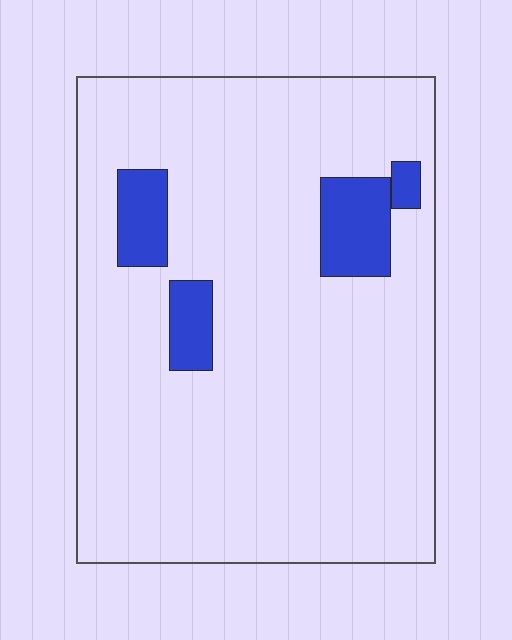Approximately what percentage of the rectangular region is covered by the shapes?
Approximately 10%.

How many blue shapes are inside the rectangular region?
4.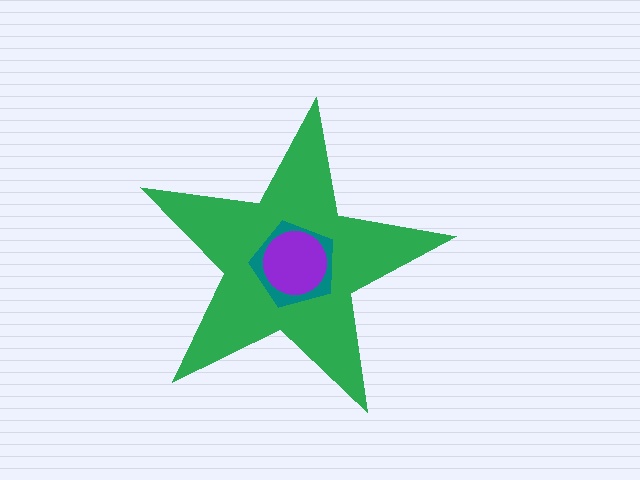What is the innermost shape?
The purple circle.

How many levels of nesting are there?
3.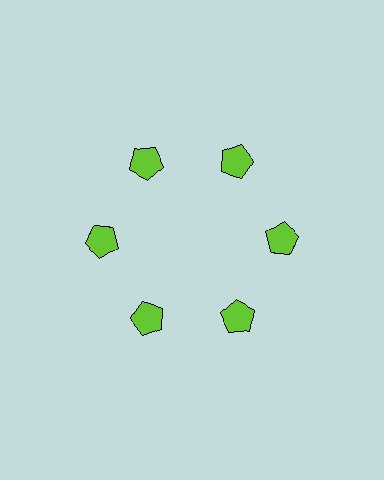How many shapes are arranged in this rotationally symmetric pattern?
There are 6 shapes, arranged in 6 groups of 1.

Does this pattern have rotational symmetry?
Yes, this pattern has 6-fold rotational symmetry. It looks the same after rotating 60 degrees around the center.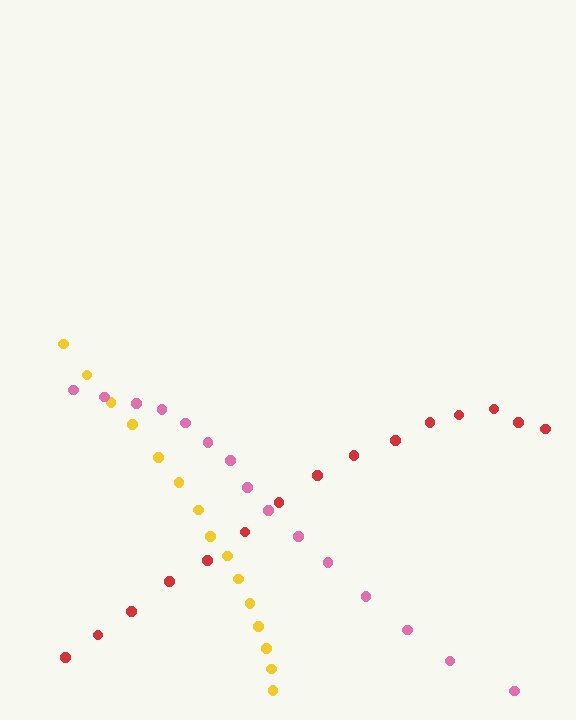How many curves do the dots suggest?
There are 3 distinct paths.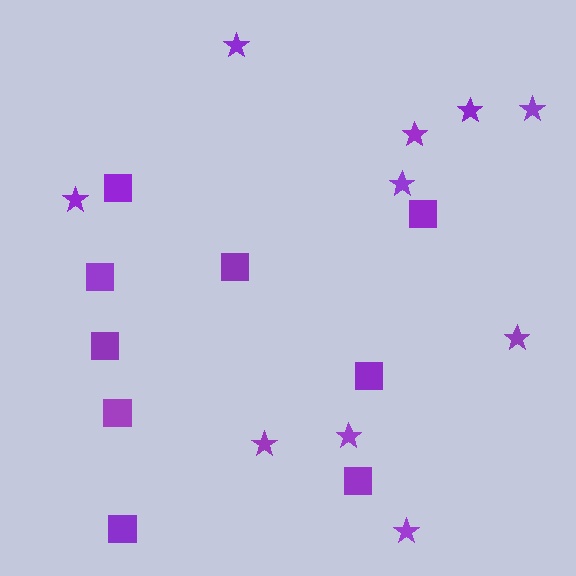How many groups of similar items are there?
There are 2 groups: one group of stars (10) and one group of squares (9).